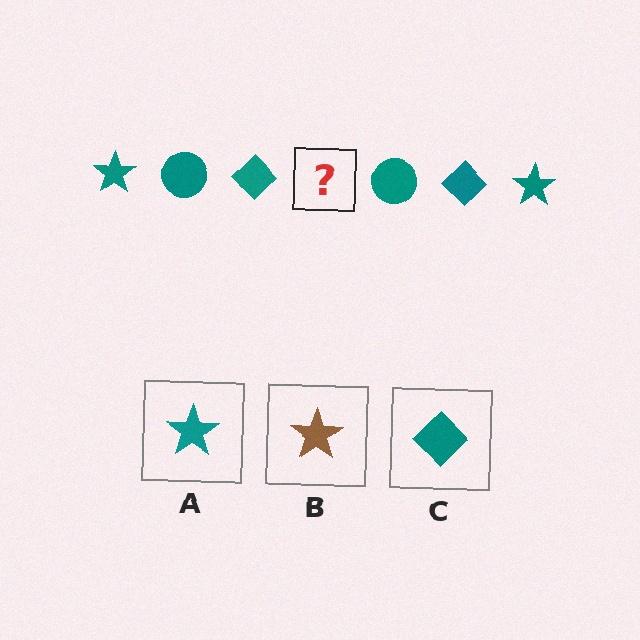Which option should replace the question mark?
Option A.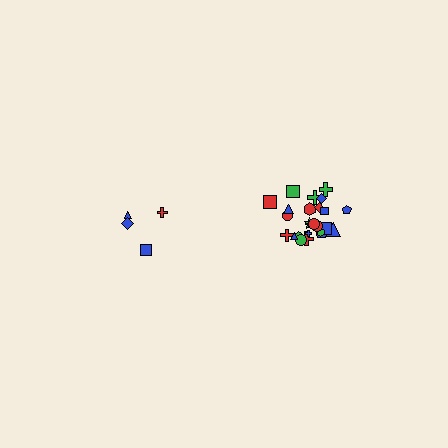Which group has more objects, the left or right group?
The right group.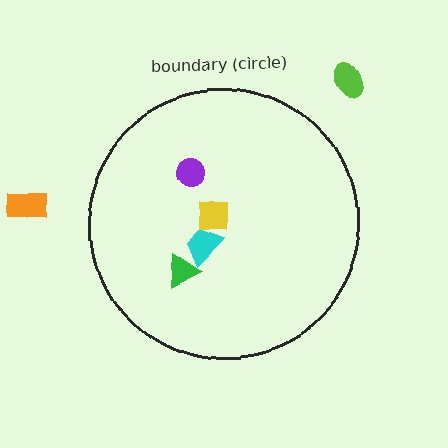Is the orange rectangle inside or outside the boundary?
Outside.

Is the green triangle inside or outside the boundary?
Inside.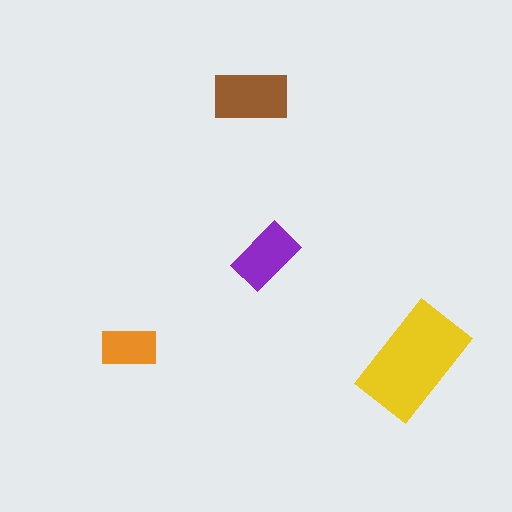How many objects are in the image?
There are 4 objects in the image.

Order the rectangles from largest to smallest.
the yellow one, the brown one, the purple one, the orange one.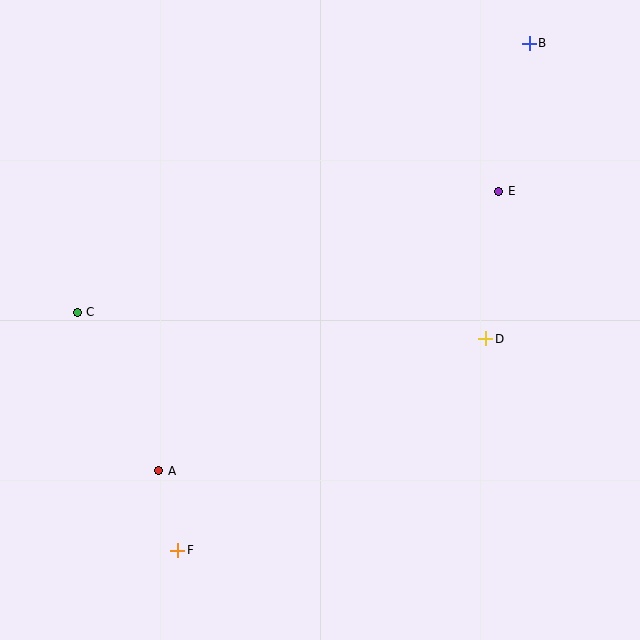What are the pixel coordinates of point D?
Point D is at (486, 339).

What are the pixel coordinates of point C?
Point C is at (77, 312).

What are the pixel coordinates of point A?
Point A is at (159, 471).